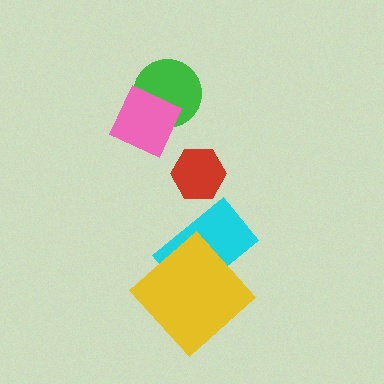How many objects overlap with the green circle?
1 object overlaps with the green circle.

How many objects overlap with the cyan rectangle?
1 object overlaps with the cyan rectangle.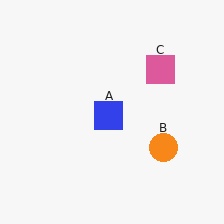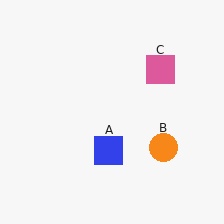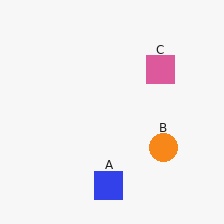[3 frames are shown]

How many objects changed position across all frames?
1 object changed position: blue square (object A).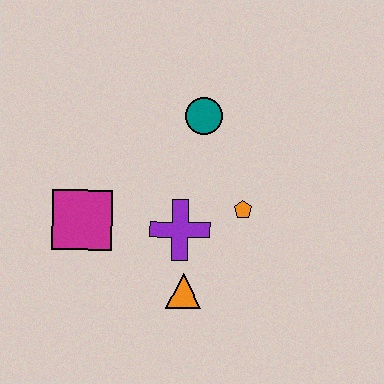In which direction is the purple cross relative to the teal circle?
The purple cross is below the teal circle.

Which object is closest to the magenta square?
The purple cross is closest to the magenta square.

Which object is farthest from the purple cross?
The teal circle is farthest from the purple cross.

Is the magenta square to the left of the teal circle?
Yes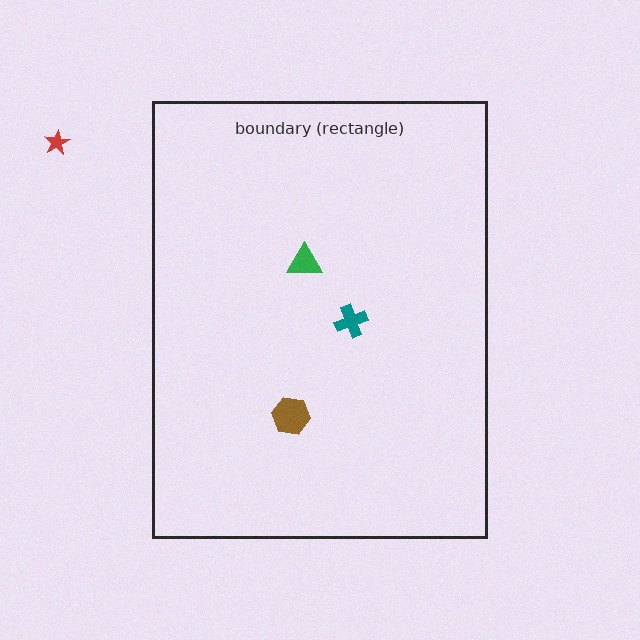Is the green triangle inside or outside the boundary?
Inside.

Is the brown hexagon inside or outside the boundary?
Inside.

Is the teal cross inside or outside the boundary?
Inside.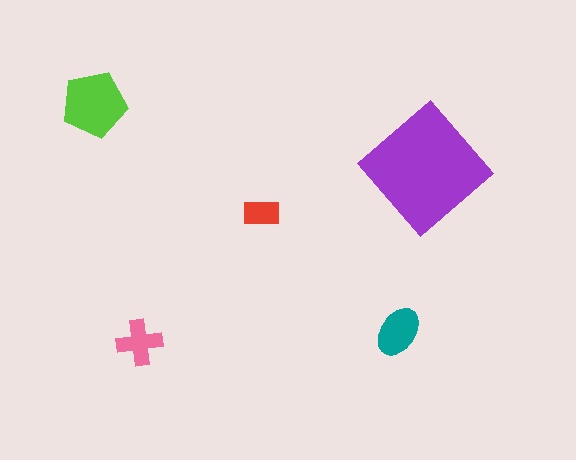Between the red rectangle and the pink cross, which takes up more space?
The pink cross.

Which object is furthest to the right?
The purple diamond is rightmost.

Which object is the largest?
The purple diamond.